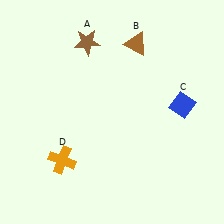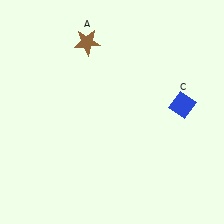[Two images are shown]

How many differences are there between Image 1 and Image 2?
There are 2 differences between the two images.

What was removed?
The orange cross (D), the brown triangle (B) were removed in Image 2.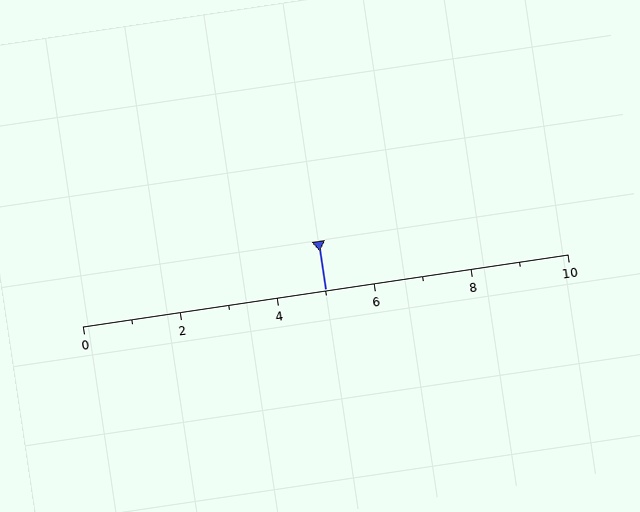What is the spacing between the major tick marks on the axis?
The major ticks are spaced 2 apart.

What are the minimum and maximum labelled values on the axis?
The axis runs from 0 to 10.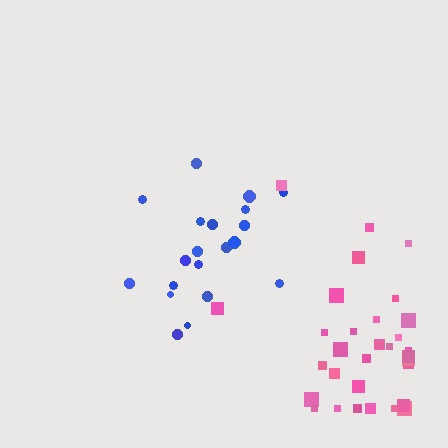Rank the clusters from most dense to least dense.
blue, pink.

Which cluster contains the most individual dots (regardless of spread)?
Pink (32).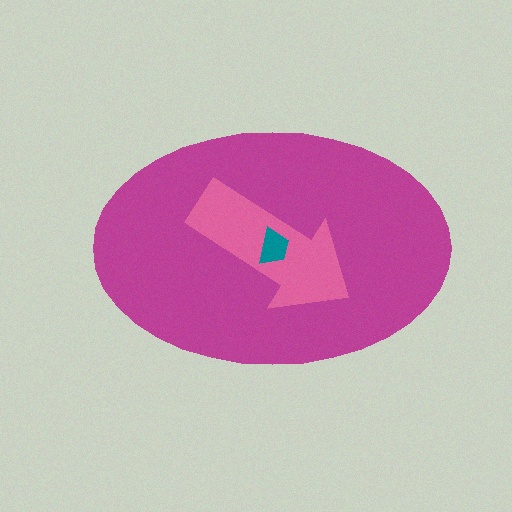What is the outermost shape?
The magenta ellipse.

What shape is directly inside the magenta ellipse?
The pink arrow.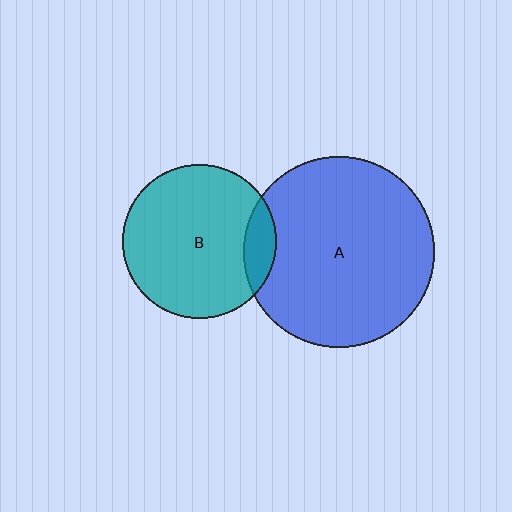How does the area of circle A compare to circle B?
Approximately 1.5 times.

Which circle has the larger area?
Circle A (blue).